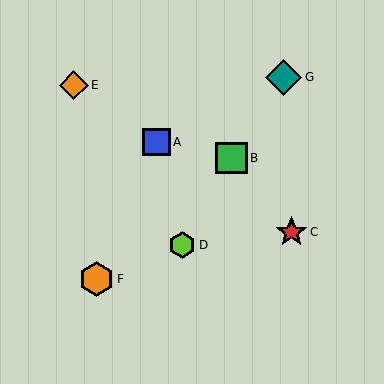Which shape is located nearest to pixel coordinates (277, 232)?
The red star (labeled C) at (292, 232) is nearest to that location.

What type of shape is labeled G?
Shape G is a teal diamond.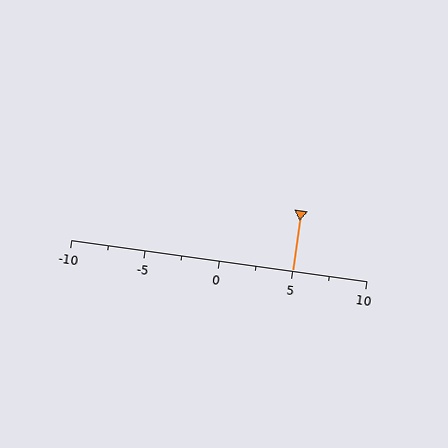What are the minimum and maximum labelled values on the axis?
The axis runs from -10 to 10.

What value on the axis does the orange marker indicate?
The marker indicates approximately 5.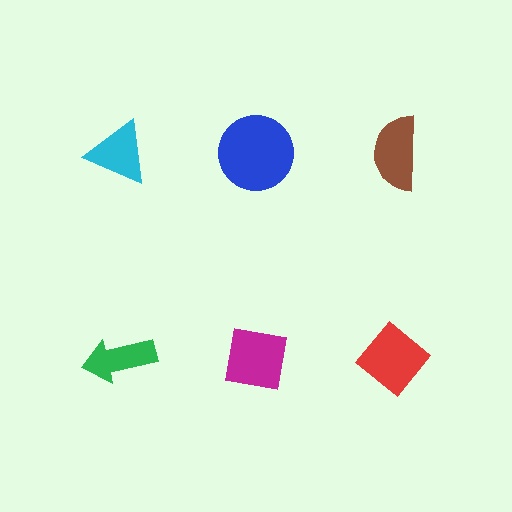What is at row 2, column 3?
A red diamond.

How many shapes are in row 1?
3 shapes.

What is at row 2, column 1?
A green arrow.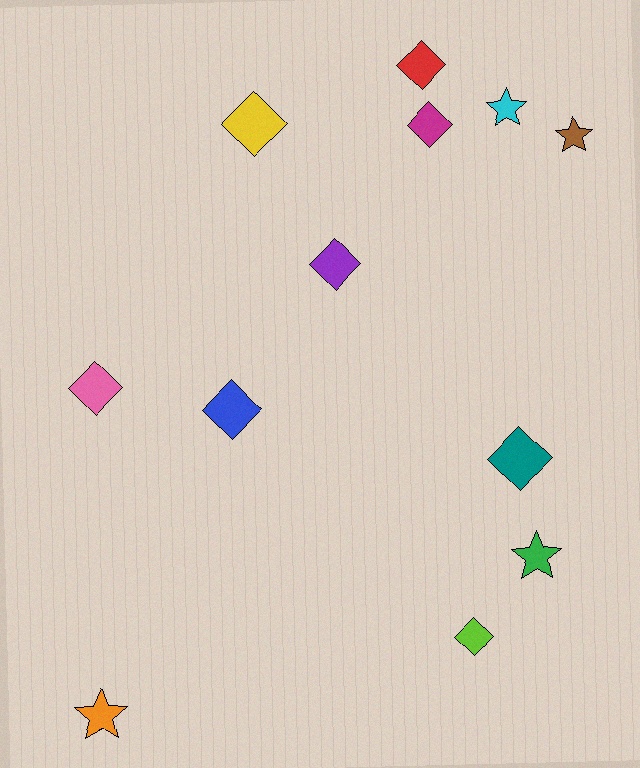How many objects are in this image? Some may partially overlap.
There are 12 objects.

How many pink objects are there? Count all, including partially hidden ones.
There is 1 pink object.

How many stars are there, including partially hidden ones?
There are 4 stars.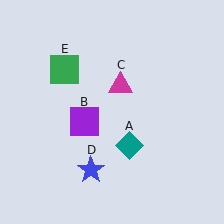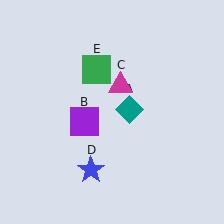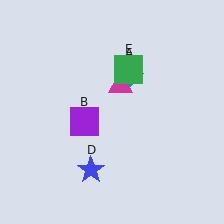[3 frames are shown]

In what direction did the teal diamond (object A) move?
The teal diamond (object A) moved up.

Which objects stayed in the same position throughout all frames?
Purple square (object B) and magenta triangle (object C) and blue star (object D) remained stationary.